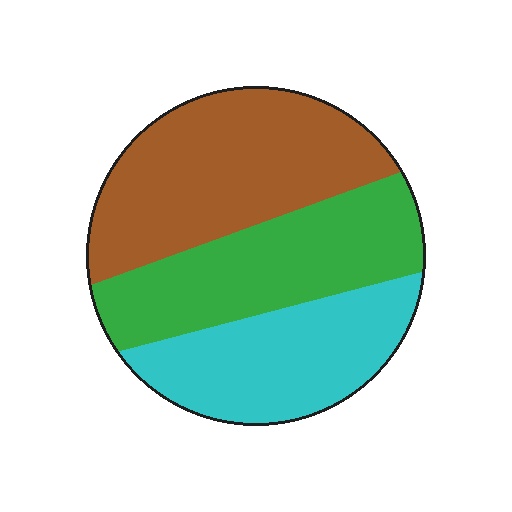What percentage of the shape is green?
Green covers about 30% of the shape.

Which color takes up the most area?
Brown, at roughly 40%.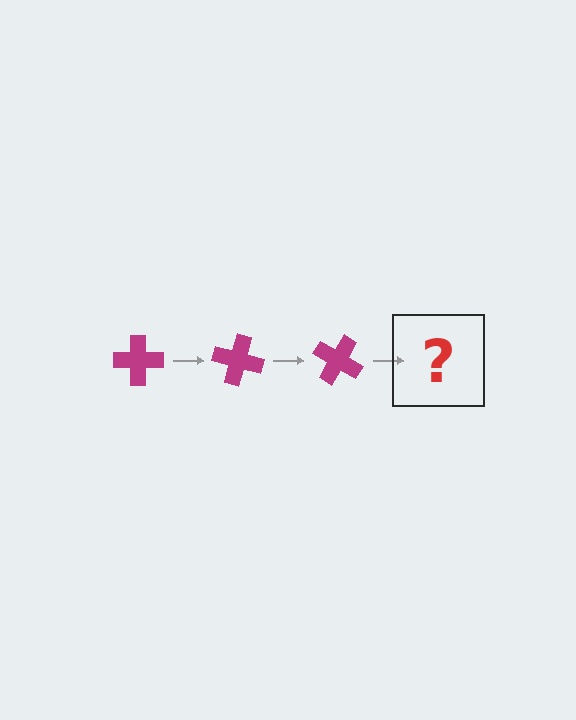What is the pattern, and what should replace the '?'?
The pattern is that the cross rotates 15 degrees each step. The '?' should be a magenta cross rotated 45 degrees.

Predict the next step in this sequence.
The next step is a magenta cross rotated 45 degrees.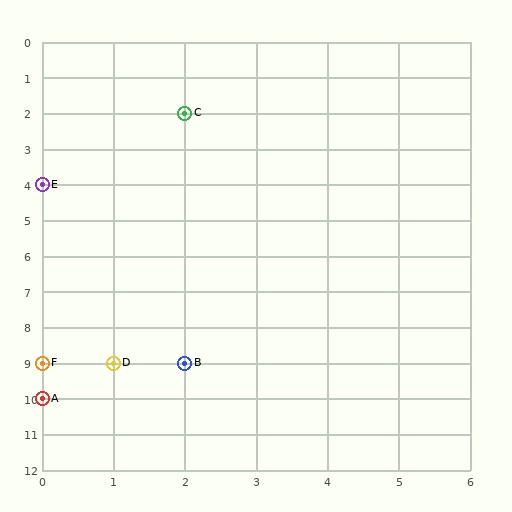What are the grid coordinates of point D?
Point D is at grid coordinates (1, 9).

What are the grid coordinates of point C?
Point C is at grid coordinates (2, 2).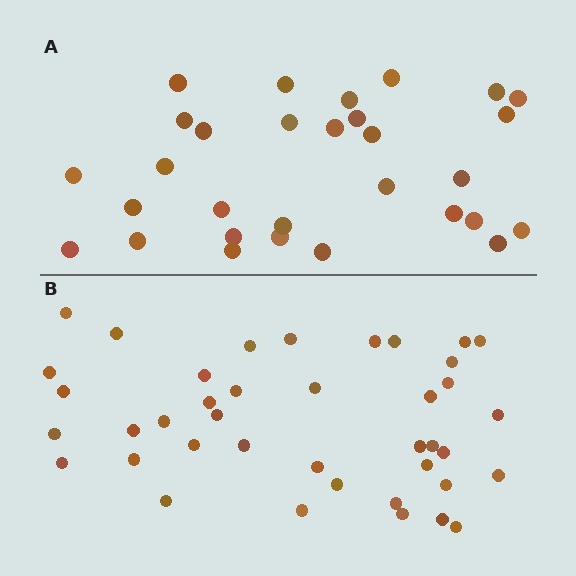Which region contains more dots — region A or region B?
Region B (the bottom region) has more dots.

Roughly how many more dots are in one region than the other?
Region B has roughly 10 or so more dots than region A.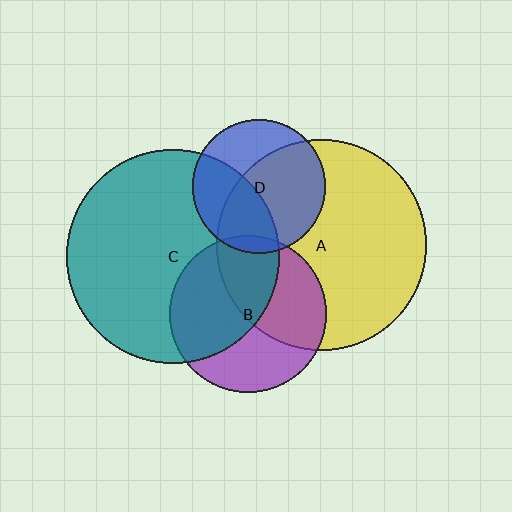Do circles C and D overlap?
Yes.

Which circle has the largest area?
Circle C (teal).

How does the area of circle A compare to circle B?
Approximately 1.8 times.